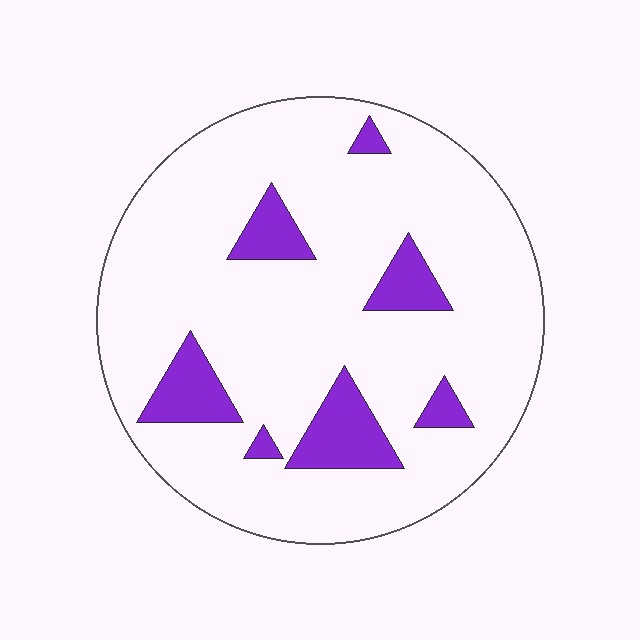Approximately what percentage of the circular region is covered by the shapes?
Approximately 15%.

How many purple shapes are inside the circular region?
7.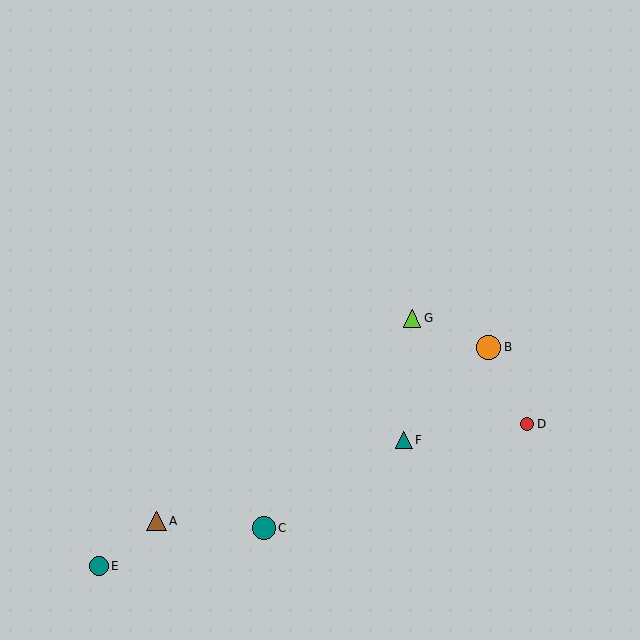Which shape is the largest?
The orange circle (labeled B) is the largest.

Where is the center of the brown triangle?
The center of the brown triangle is at (156, 521).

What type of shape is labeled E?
Shape E is a teal circle.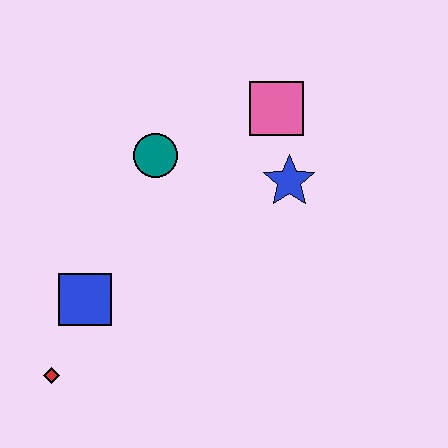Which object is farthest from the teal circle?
The red diamond is farthest from the teal circle.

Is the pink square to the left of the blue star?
Yes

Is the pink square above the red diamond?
Yes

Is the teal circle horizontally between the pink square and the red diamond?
Yes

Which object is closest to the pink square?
The blue star is closest to the pink square.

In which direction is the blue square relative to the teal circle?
The blue square is below the teal circle.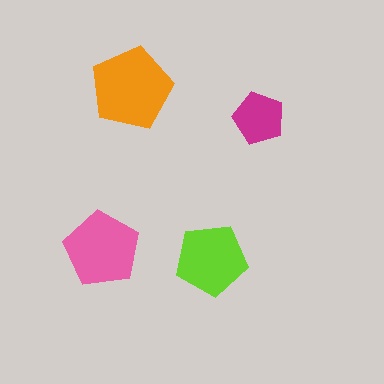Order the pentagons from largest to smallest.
the orange one, the pink one, the lime one, the magenta one.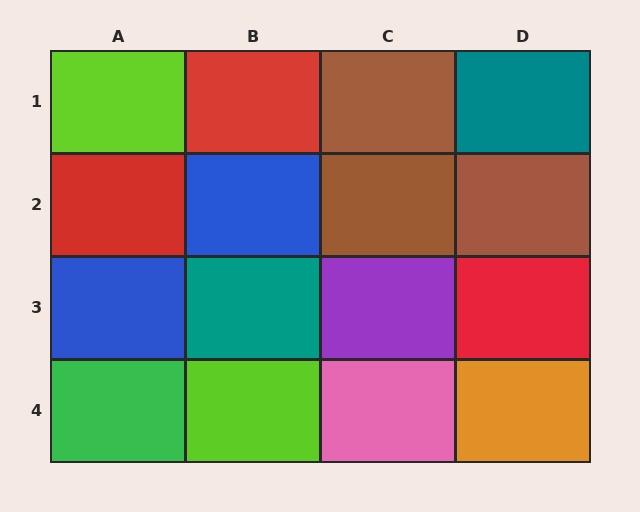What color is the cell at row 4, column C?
Pink.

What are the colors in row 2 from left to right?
Red, blue, brown, brown.